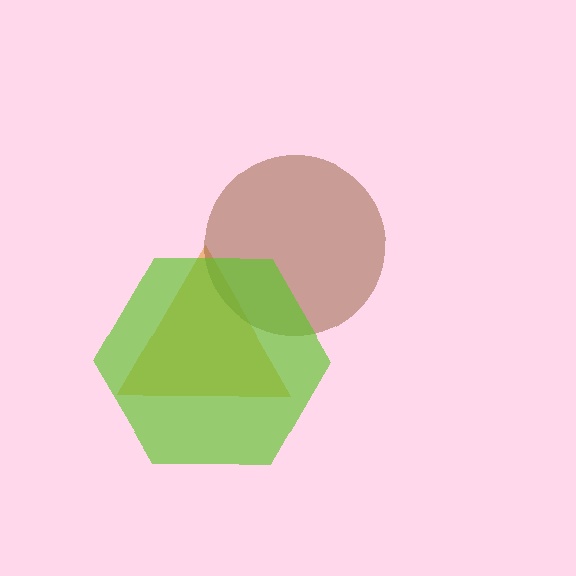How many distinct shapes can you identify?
There are 3 distinct shapes: an orange triangle, a brown circle, a lime hexagon.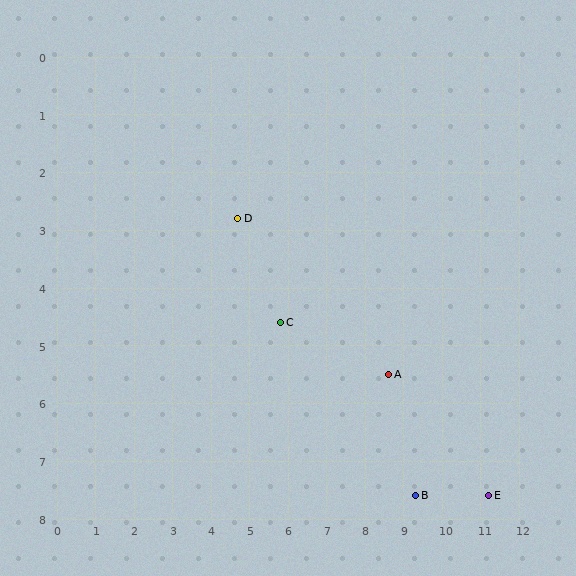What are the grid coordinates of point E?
Point E is at approximately (11.2, 7.6).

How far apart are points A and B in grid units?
Points A and B are about 2.2 grid units apart.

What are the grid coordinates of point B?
Point B is at approximately (9.3, 7.6).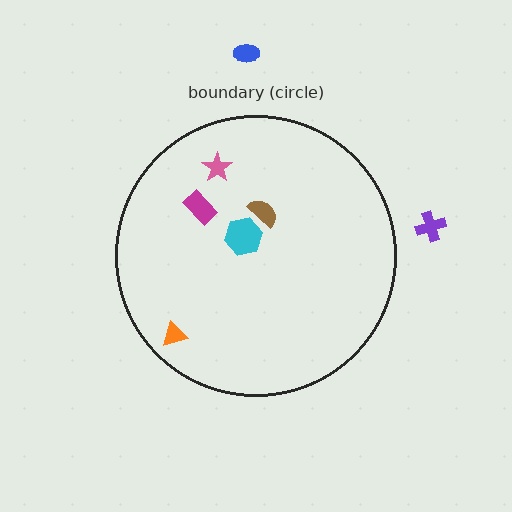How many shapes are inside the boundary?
5 inside, 2 outside.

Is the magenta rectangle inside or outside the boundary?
Inside.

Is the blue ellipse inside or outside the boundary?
Outside.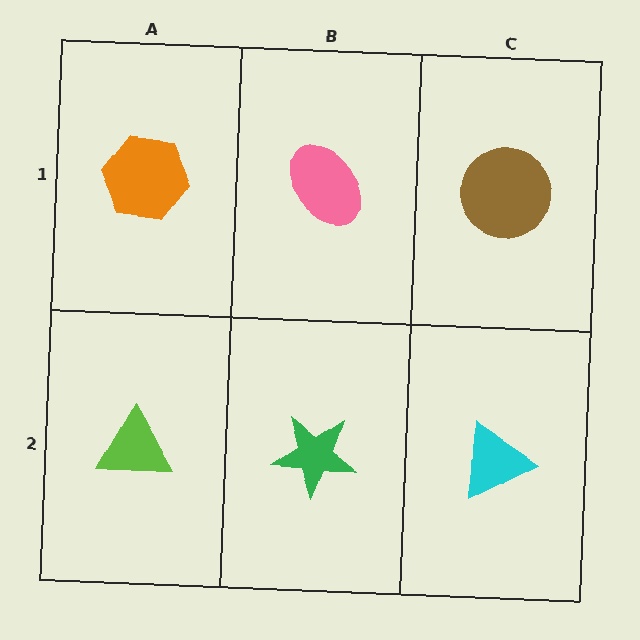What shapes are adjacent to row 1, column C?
A cyan triangle (row 2, column C), a pink ellipse (row 1, column B).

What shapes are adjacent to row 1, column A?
A lime triangle (row 2, column A), a pink ellipse (row 1, column B).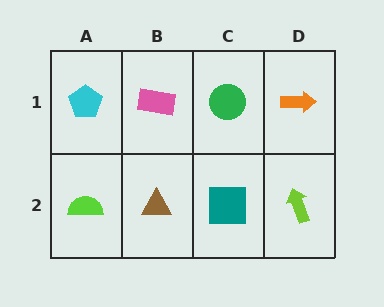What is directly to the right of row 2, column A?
A brown triangle.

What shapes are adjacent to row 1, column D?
A lime arrow (row 2, column D), a green circle (row 1, column C).